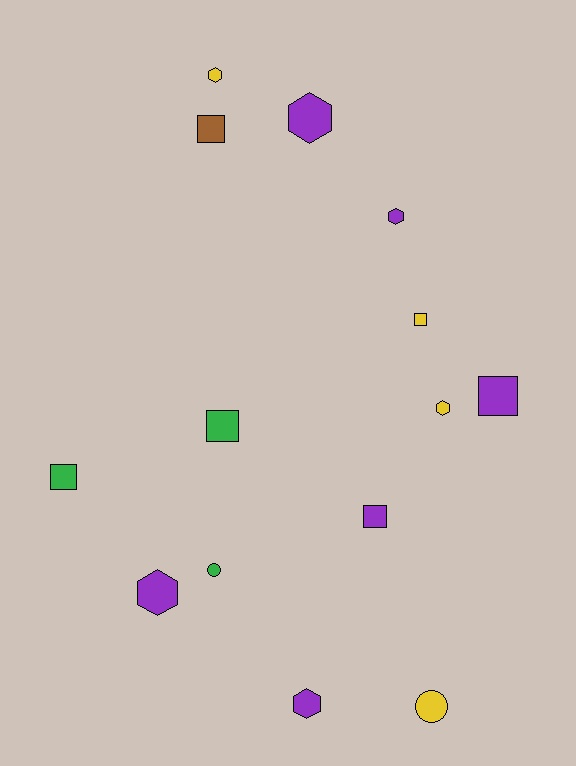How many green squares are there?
There are 2 green squares.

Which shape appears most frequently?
Square, with 6 objects.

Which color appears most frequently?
Purple, with 6 objects.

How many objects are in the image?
There are 14 objects.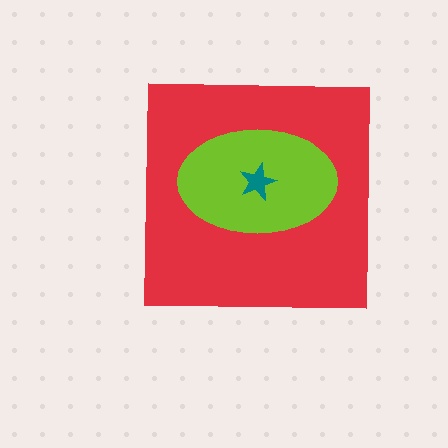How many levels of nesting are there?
3.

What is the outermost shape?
The red square.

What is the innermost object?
The teal star.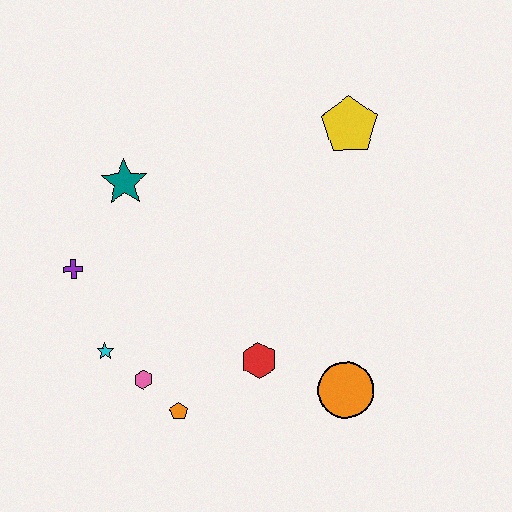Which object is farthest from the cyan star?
The yellow pentagon is farthest from the cyan star.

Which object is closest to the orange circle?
The red hexagon is closest to the orange circle.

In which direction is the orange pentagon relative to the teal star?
The orange pentagon is below the teal star.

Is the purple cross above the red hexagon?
Yes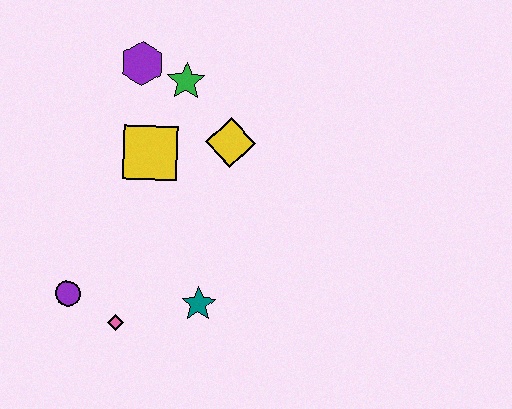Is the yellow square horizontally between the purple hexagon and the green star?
Yes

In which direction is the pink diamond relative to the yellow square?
The pink diamond is below the yellow square.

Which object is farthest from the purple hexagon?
The pink diamond is farthest from the purple hexagon.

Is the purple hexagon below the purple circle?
No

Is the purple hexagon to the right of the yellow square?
No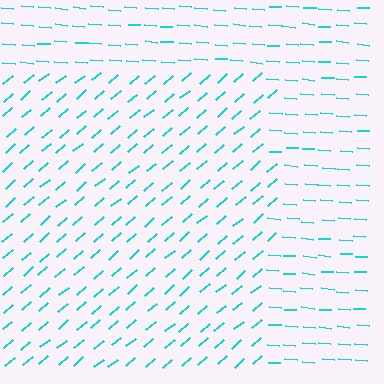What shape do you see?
I see a rectangle.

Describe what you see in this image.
The image is filled with small cyan line segments. A rectangle region in the image has lines oriented differently from the surrounding lines, creating a visible texture boundary.